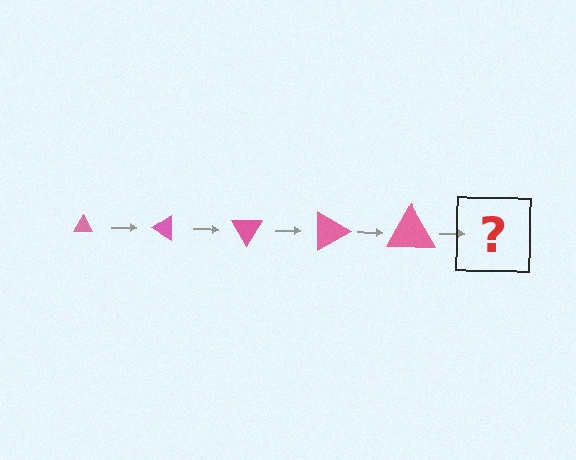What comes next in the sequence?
The next element should be a triangle, larger than the previous one and rotated 150 degrees from the start.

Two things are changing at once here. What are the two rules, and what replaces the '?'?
The two rules are that the triangle grows larger each step and it rotates 30 degrees each step. The '?' should be a triangle, larger than the previous one and rotated 150 degrees from the start.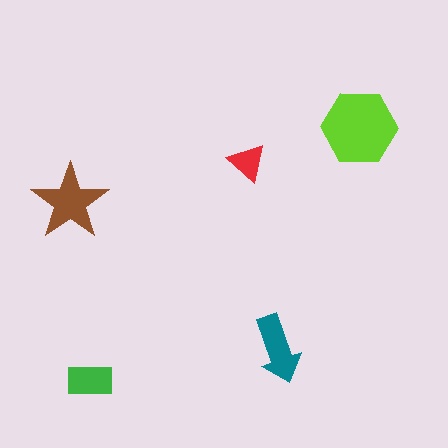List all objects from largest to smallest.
The lime hexagon, the brown star, the teal arrow, the green rectangle, the red triangle.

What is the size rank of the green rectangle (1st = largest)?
4th.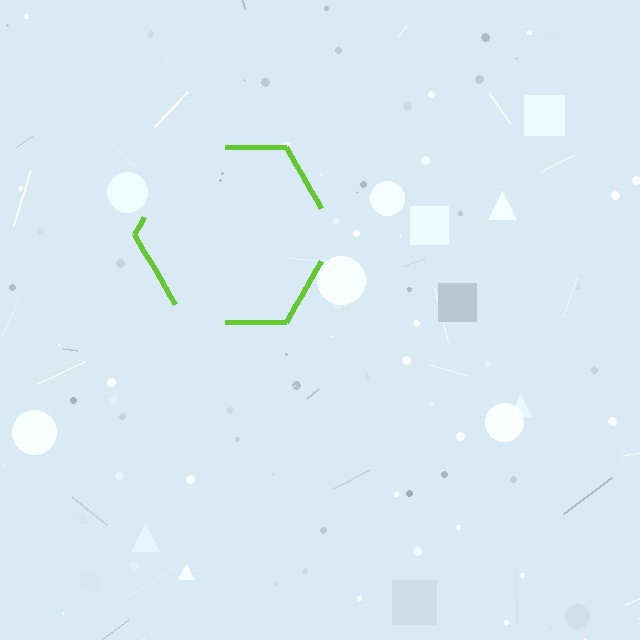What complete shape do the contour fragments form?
The contour fragments form a hexagon.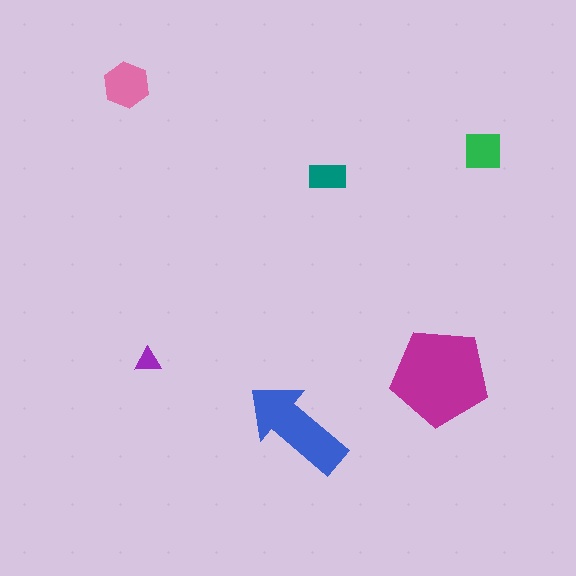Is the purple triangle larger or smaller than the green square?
Smaller.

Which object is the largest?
The magenta pentagon.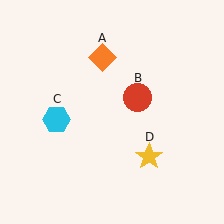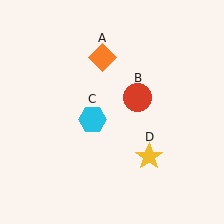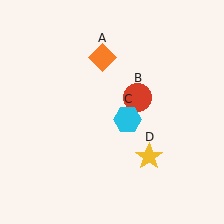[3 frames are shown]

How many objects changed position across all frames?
1 object changed position: cyan hexagon (object C).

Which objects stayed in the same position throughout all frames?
Orange diamond (object A) and red circle (object B) and yellow star (object D) remained stationary.